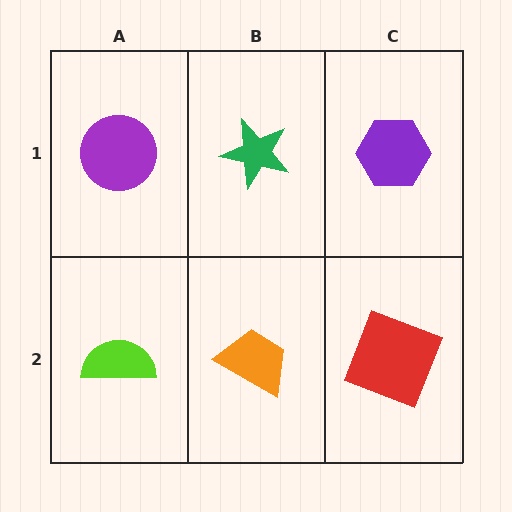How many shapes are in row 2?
3 shapes.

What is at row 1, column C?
A purple hexagon.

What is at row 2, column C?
A red square.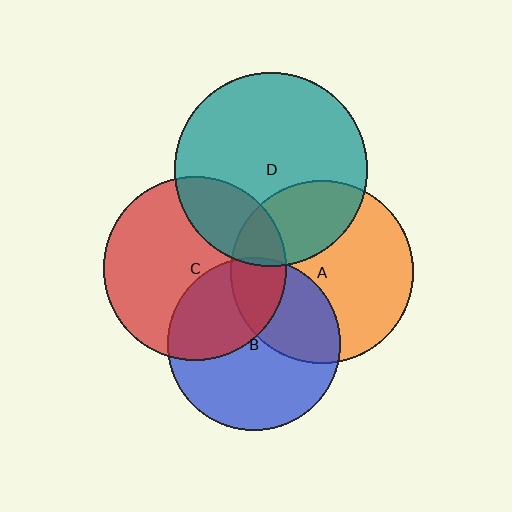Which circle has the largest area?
Circle D (teal).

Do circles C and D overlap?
Yes.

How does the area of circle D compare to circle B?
Approximately 1.2 times.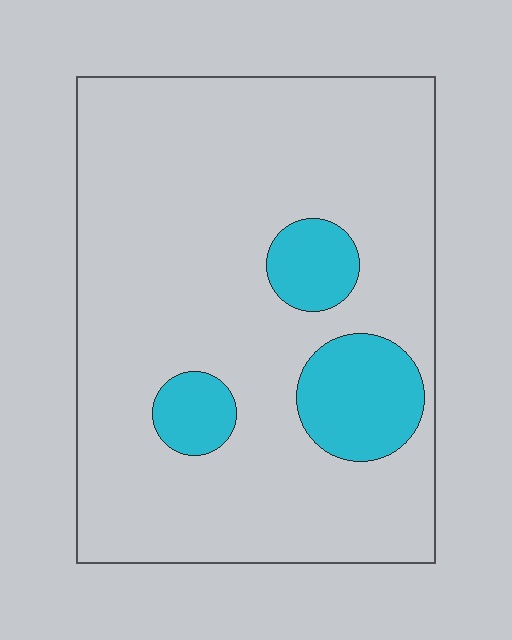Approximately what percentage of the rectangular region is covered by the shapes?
Approximately 15%.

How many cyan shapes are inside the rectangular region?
3.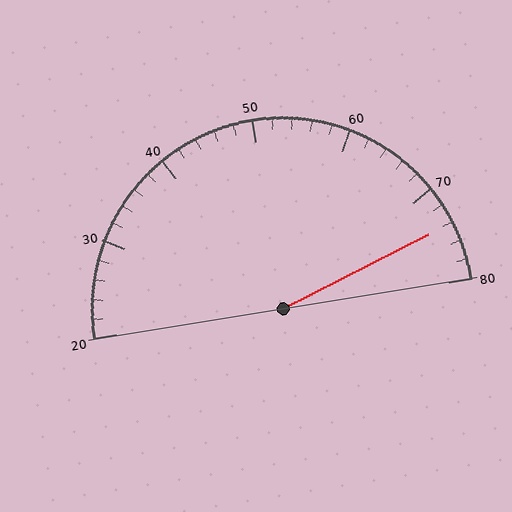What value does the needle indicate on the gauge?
The needle indicates approximately 74.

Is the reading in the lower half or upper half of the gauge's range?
The reading is in the upper half of the range (20 to 80).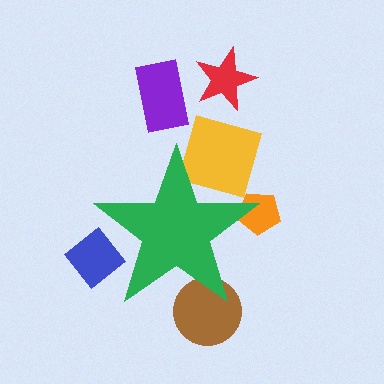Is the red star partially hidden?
No, the red star is fully visible.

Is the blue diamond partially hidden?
Yes, the blue diamond is partially hidden behind the green star.